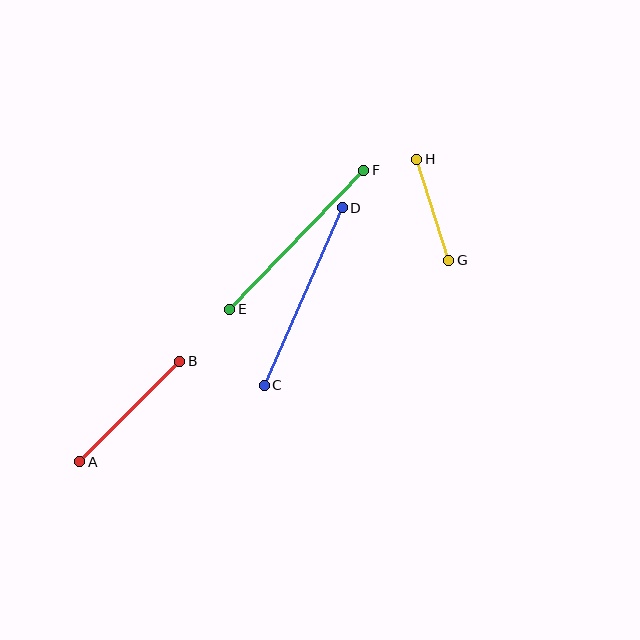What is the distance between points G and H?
The distance is approximately 106 pixels.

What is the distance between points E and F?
The distance is approximately 193 pixels.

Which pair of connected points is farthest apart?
Points C and D are farthest apart.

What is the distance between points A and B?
The distance is approximately 141 pixels.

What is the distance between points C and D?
The distance is approximately 194 pixels.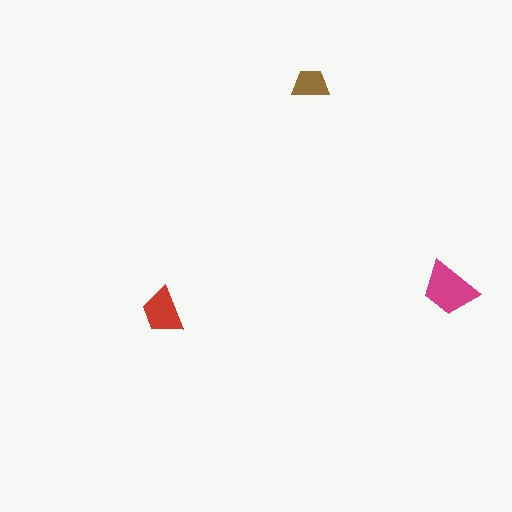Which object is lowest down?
The red trapezoid is bottommost.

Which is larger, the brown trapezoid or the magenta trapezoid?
The magenta one.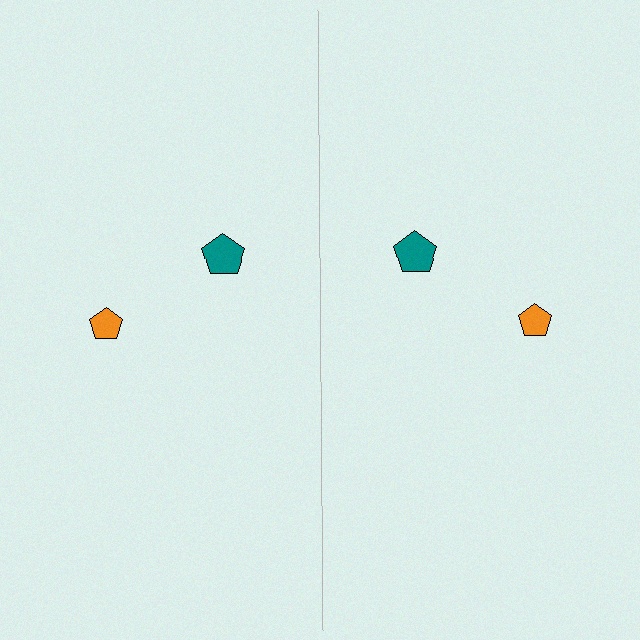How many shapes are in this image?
There are 4 shapes in this image.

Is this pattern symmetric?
Yes, this pattern has bilateral (reflection) symmetry.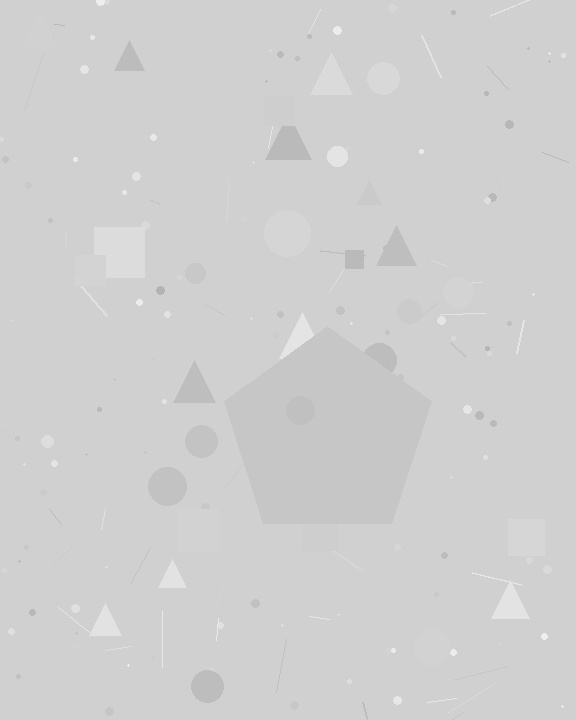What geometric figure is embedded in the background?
A pentagon is embedded in the background.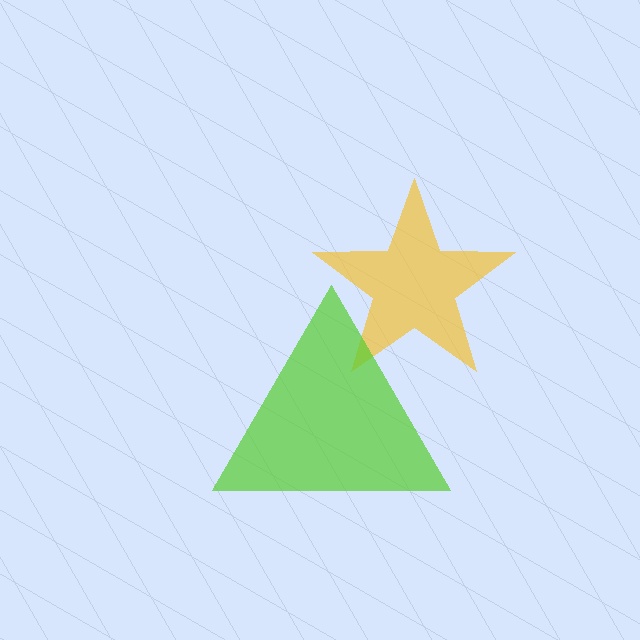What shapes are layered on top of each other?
The layered shapes are: a yellow star, a lime triangle.